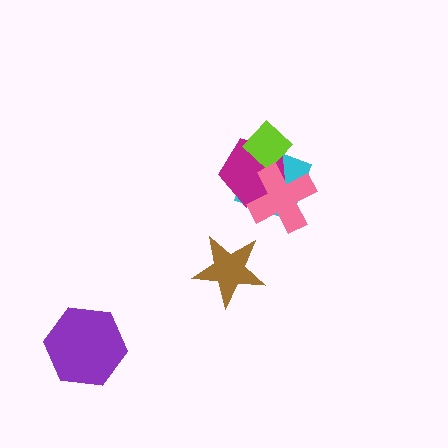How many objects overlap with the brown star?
0 objects overlap with the brown star.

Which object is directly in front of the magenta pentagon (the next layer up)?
The lime diamond is directly in front of the magenta pentagon.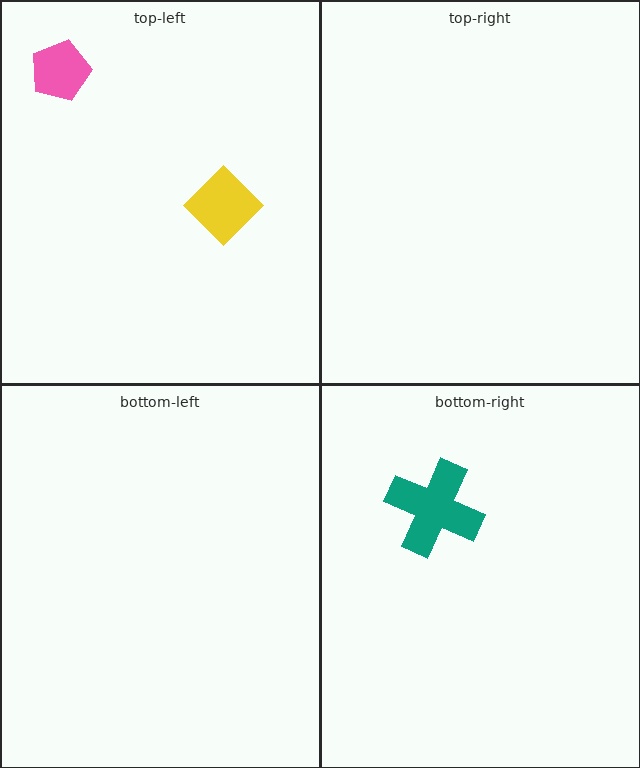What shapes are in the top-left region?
The pink pentagon, the yellow diamond.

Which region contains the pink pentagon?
The top-left region.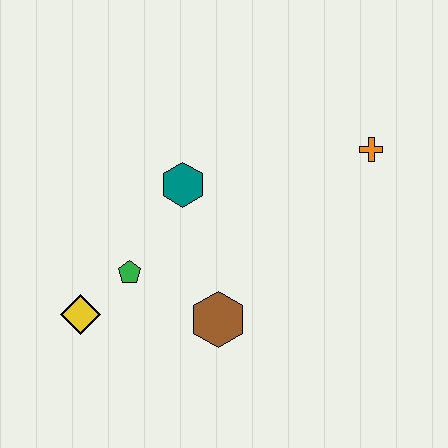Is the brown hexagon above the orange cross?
No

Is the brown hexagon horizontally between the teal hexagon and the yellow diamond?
No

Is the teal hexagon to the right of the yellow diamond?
Yes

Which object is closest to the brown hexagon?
The green pentagon is closest to the brown hexagon.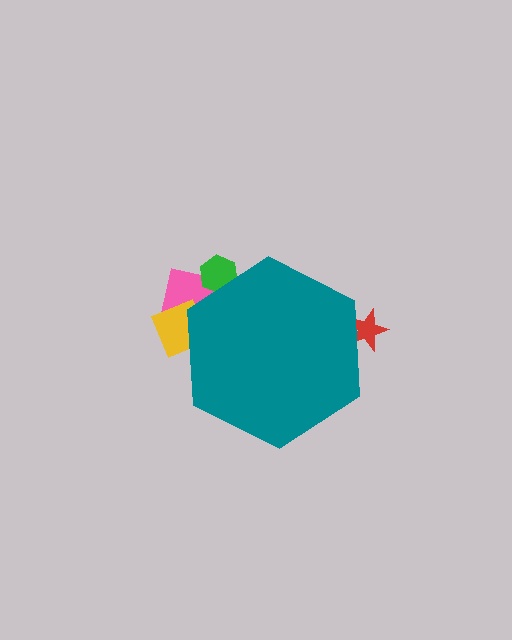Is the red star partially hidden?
Yes, the red star is partially hidden behind the teal hexagon.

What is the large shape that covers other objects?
A teal hexagon.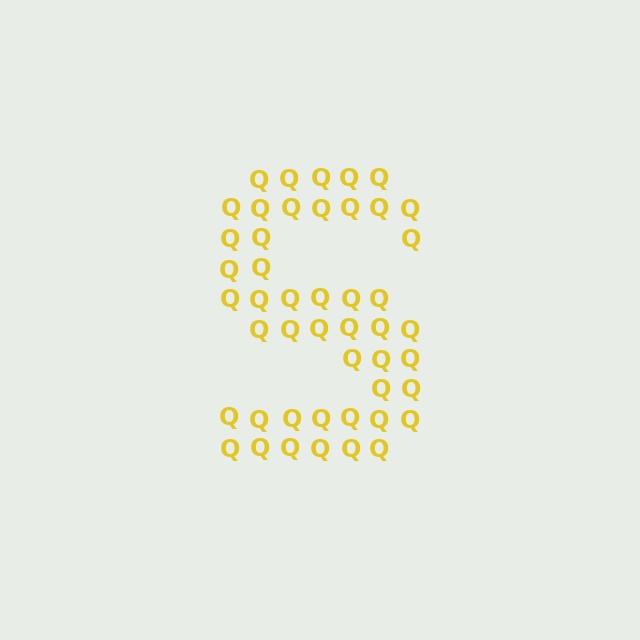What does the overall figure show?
The overall figure shows the letter S.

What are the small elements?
The small elements are letter Q's.